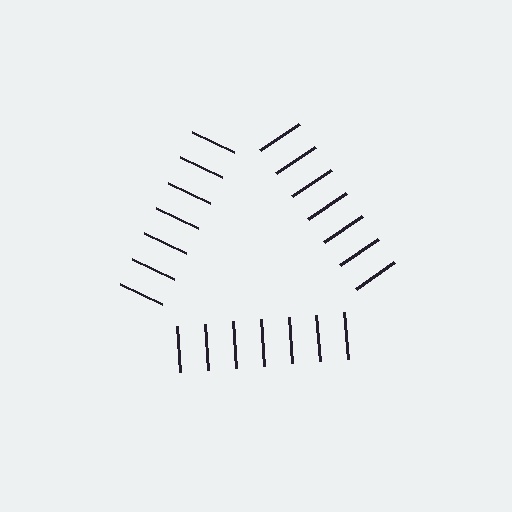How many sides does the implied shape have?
3 sides — the line-ends trace a triangle.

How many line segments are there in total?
21 — 7 along each of the 3 edges.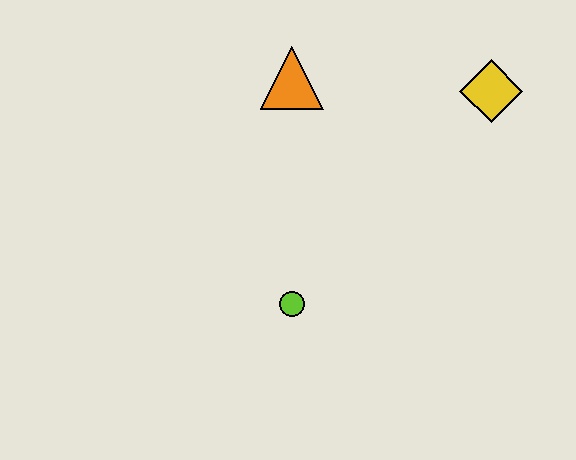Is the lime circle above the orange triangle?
No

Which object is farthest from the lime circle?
The yellow diamond is farthest from the lime circle.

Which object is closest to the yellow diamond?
The orange triangle is closest to the yellow diamond.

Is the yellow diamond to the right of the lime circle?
Yes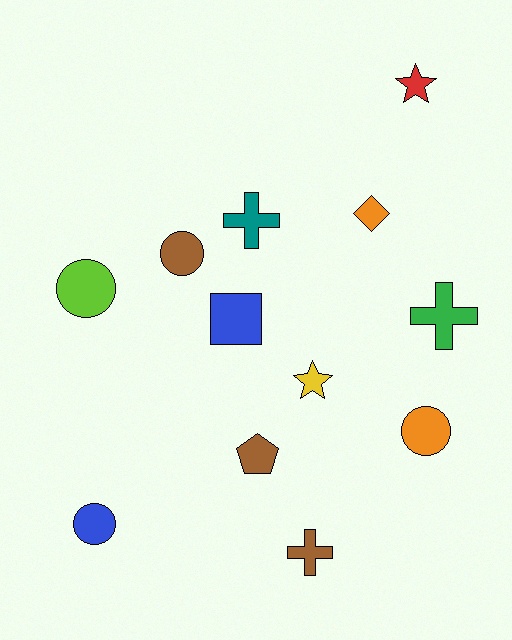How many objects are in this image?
There are 12 objects.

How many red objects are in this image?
There is 1 red object.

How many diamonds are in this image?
There is 1 diamond.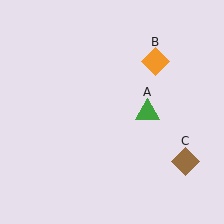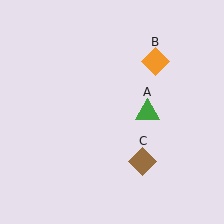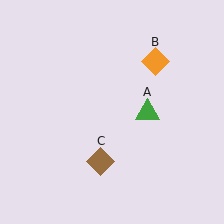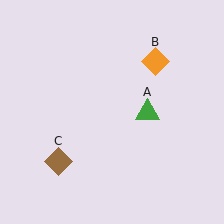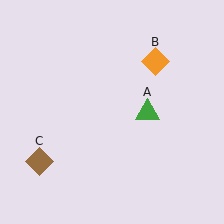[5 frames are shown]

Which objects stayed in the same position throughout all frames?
Green triangle (object A) and orange diamond (object B) remained stationary.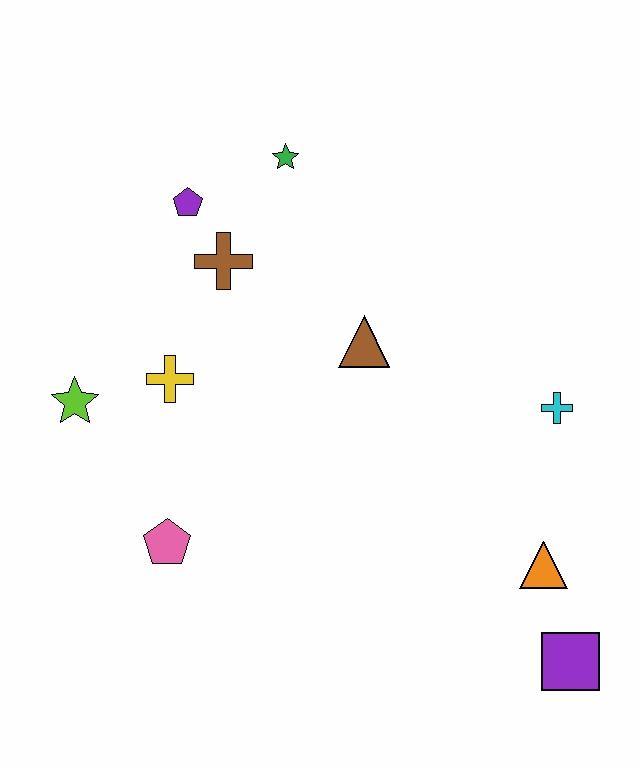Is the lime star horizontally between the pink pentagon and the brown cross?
No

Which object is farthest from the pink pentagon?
The purple square is farthest from the pink pentagon.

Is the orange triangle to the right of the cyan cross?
No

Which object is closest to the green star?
The purple pentagon is closest to the green star.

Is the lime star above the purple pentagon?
No